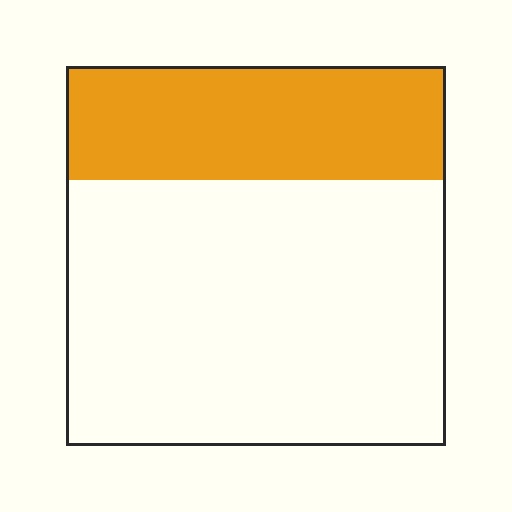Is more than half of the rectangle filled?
No.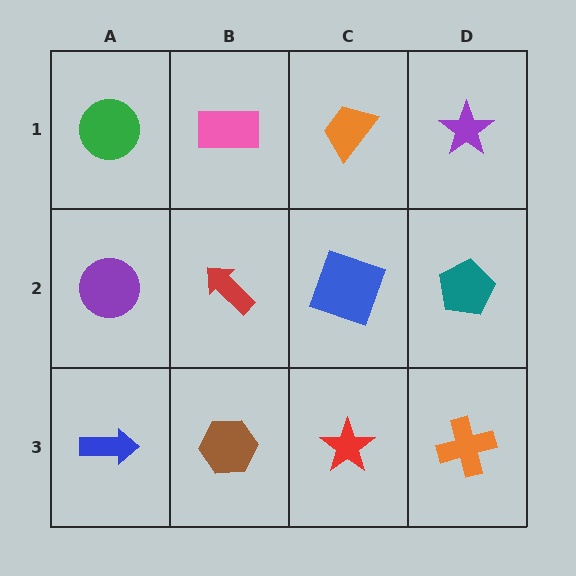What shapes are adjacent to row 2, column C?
An orange trapezoid (row 1, column C), a red star (row 3, column C), a red arrow (row 2, column B), a teal pentagon (row 2, column D).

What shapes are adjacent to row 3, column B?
A red arrow (row 2, column B), a blue arrow (row 3, column A), a red star (row 3, column C).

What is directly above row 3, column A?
A purple circle.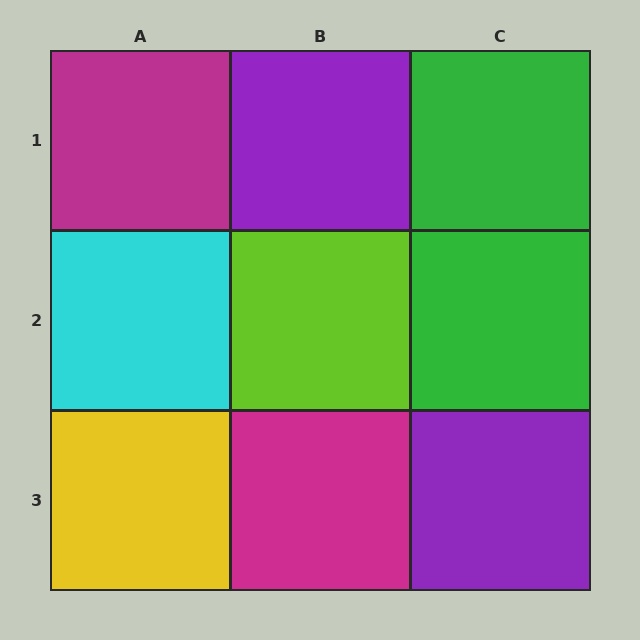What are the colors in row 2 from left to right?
Cyan, lime, green.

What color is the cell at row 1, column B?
Purple.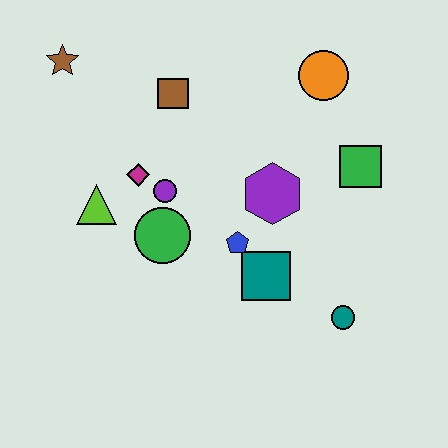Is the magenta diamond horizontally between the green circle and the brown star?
Yes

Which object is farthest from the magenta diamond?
The teal circle is farthest from the magenta diamond.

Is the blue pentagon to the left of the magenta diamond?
No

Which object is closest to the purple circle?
The magenta diamond is closest to the purple circle.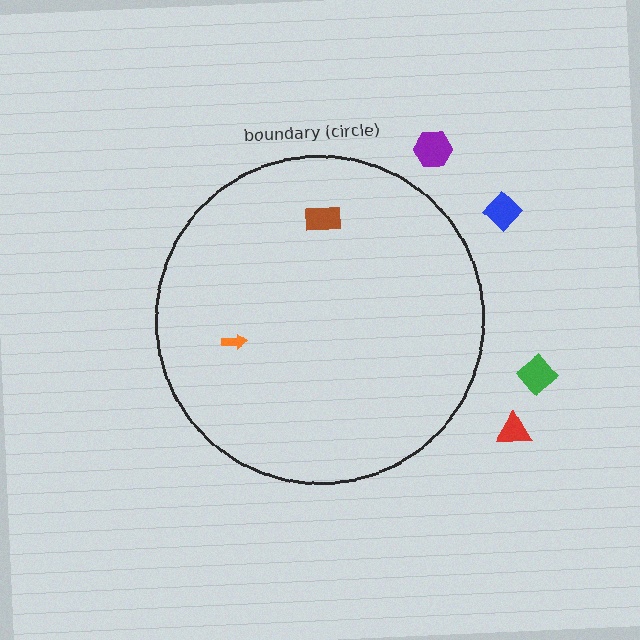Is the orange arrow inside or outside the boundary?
Inside.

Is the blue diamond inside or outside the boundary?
Outside.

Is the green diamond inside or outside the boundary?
Outside.